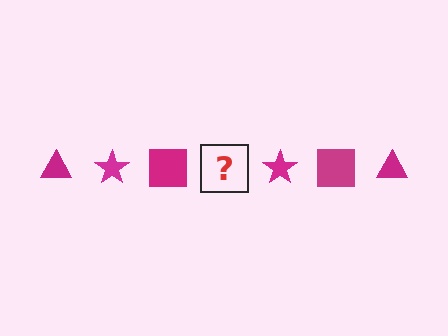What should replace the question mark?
The question mark should be replaced with a magenta triangle.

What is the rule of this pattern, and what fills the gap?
The rule is that the pattern cycles through triangle, star, square shapes in magenta. The gap should be filled with a magenta triangle.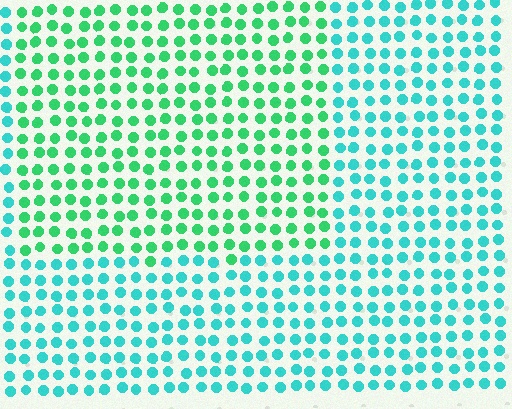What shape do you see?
I see a rectangle.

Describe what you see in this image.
The image is filled with small cyan elements in a uniform arrangement. A rectangle-shaped region is visible where the elements are tinted to a slightly different hue, forming a subtle color boundary.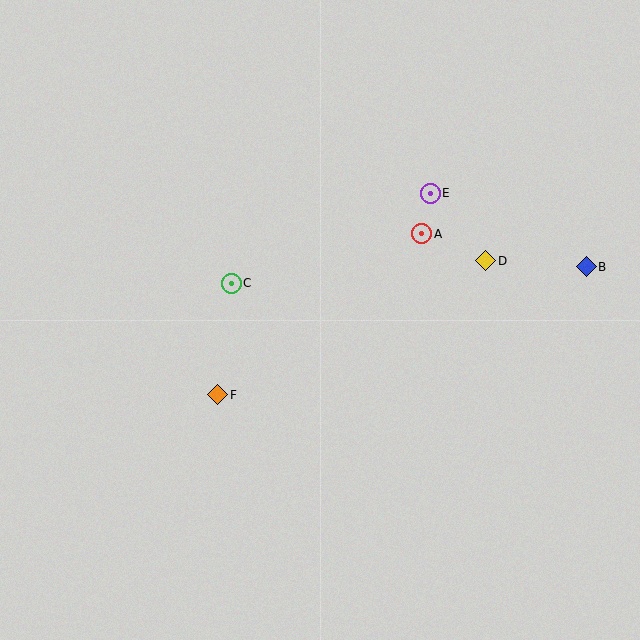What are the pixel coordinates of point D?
Point D is at (486, 261).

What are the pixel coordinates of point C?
Point C is at (231, 283).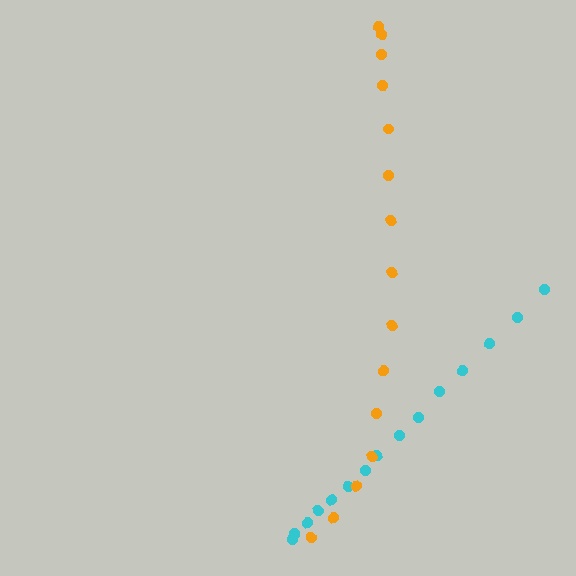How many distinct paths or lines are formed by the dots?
There are 2 distinct paths.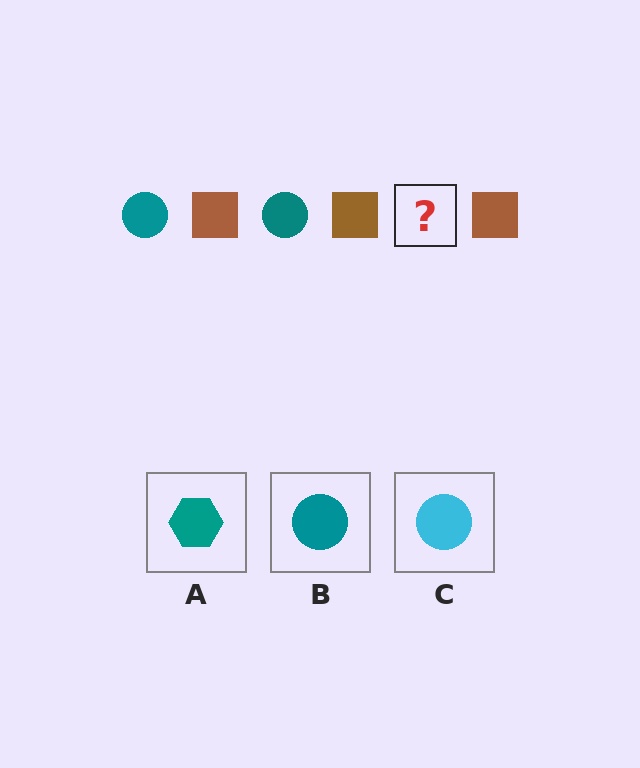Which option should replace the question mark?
Option B.